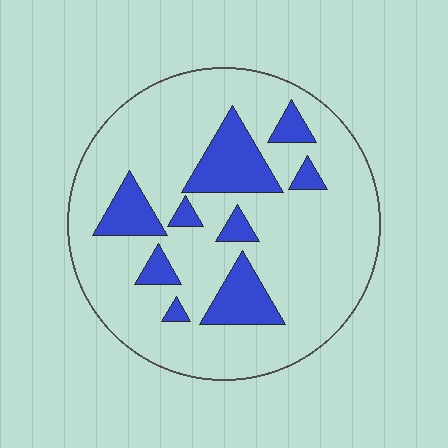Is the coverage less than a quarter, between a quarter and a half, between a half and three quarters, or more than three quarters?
Less than a quarter.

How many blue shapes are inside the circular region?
9.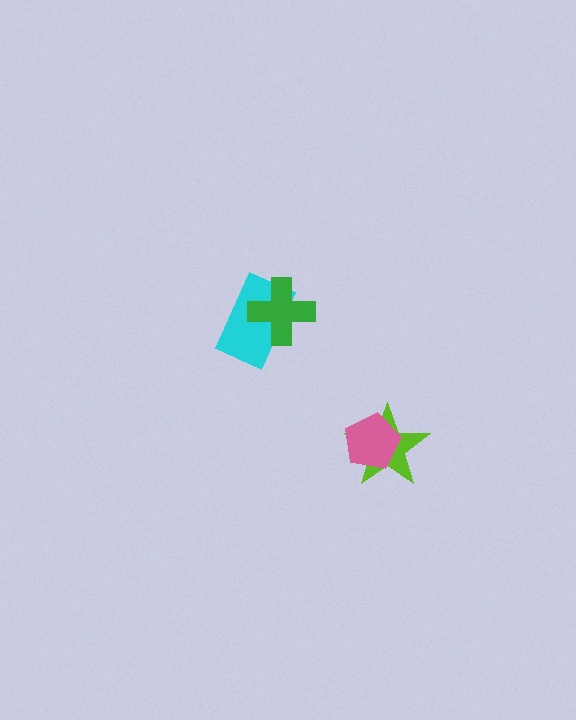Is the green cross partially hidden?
No, no other shape covers it.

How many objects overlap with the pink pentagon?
1 object overlaps with the pink pentagon.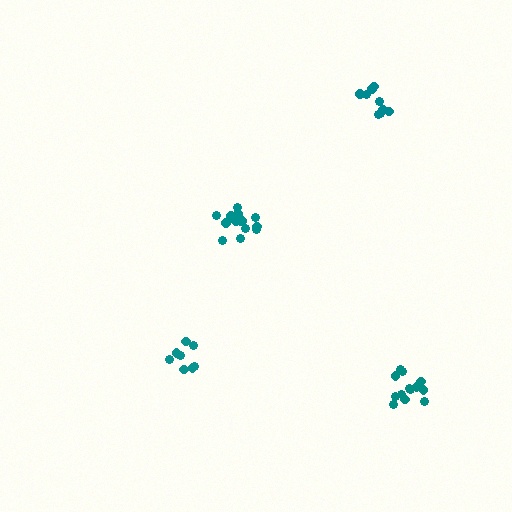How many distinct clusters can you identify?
There are 4 distinct clusters.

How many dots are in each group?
Group 1: 13 dots, Group 2: 14 dots, Group 3: 8 dots, Group 4: 9 dots (44 total).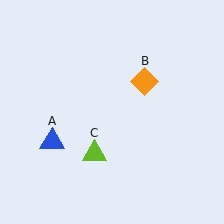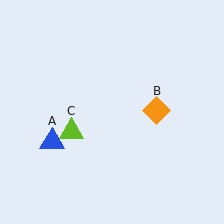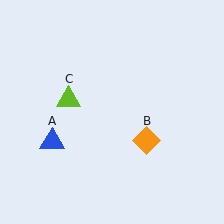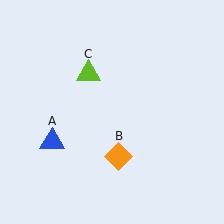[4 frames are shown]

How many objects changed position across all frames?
2 objects changed position: orange diamond (object B), lime triangle (object C).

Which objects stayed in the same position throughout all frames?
Blue triangle (object A) remained stationary.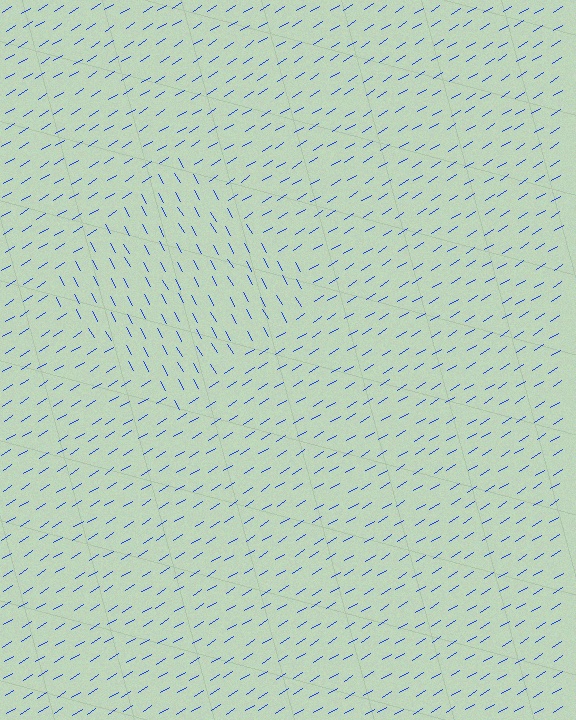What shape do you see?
I see a diamond.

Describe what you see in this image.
The image is filled with small blue line segments. A diamond region in the image has lines oriented differently from the surrounding lines, creating a visible texture boundary.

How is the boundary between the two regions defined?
The boundary is defined purely by a change in line orientation (approximately 87 degrees difference). All lines are the same color and thickness.